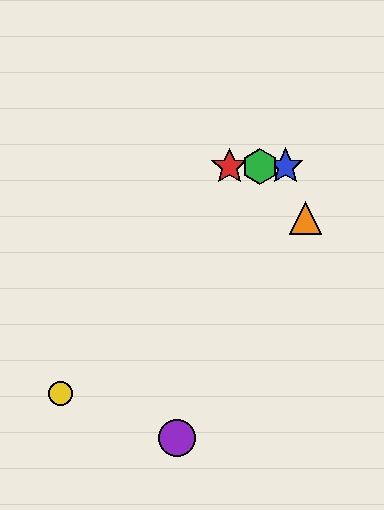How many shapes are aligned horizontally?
3 shapes (the red star, the blue star, the green hexagon) are aligned horizontally.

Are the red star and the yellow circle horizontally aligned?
No, the red star is at y≈167 and the yellow circle is at y≈393.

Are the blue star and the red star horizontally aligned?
Yes, both are at y≈167.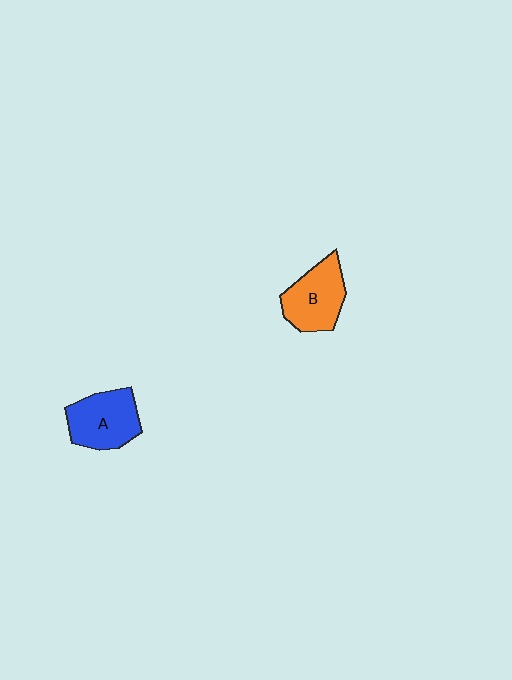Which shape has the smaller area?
Shape B (orange).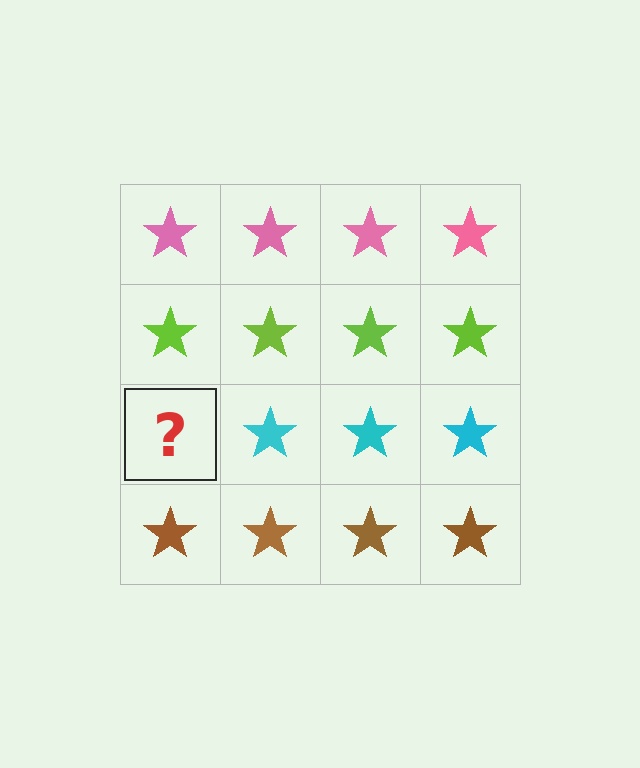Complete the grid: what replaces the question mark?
The question mark should be replaced with a cyan star.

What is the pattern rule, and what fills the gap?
The rule is that each row has a consistent color. The gap should be filled with a cyan star.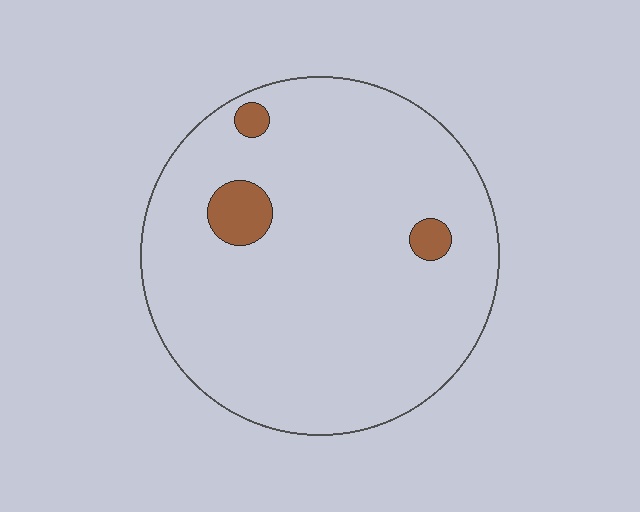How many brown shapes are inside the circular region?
3.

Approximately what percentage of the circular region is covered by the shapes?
Approximately 5%.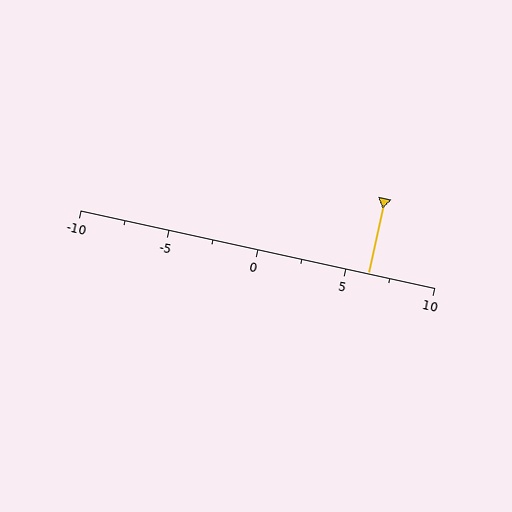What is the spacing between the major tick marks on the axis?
The major ticks are spaced 5 apart.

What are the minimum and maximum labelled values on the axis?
The axis runs from -10 to 10.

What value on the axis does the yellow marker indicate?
The marker indicates approximately 6.2.